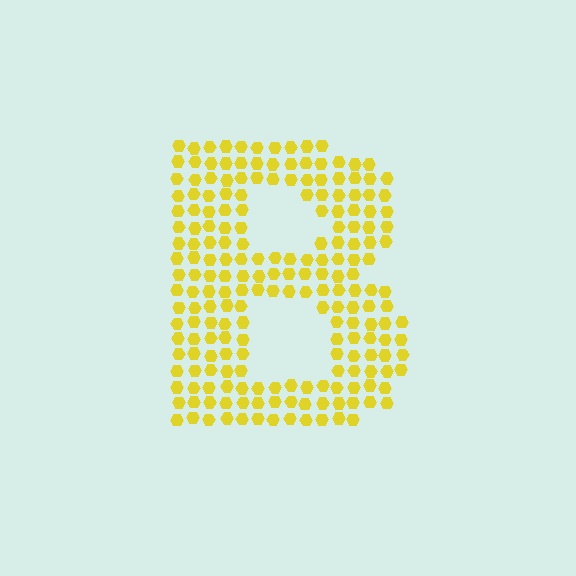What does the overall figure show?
The overall figure shows the letter B.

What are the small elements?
The small elements are hexagons.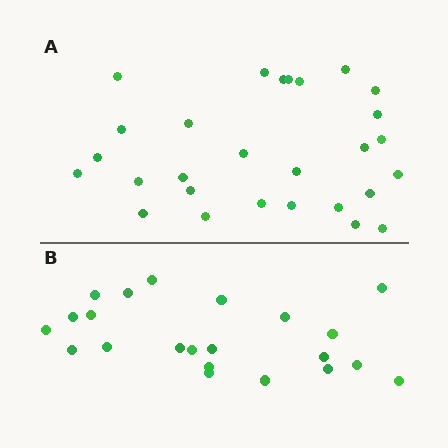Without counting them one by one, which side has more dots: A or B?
Region A (the top region) has more dots.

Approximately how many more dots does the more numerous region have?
Region A has about 6 more dots than region B.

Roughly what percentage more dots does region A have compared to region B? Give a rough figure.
About 25% more.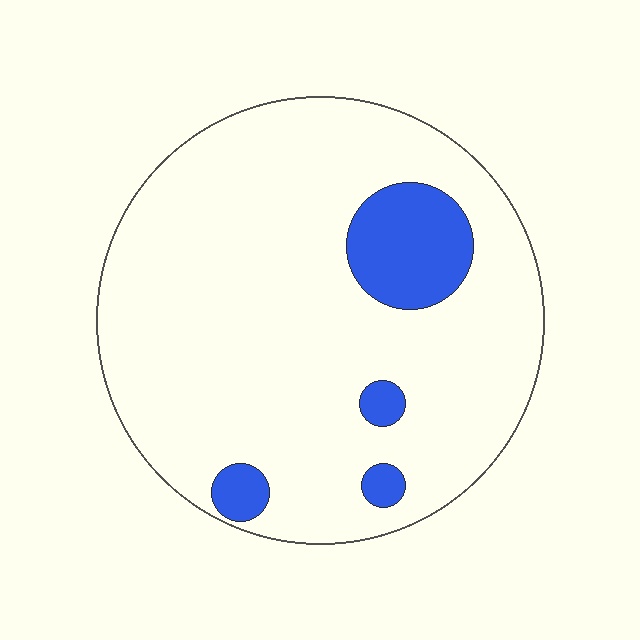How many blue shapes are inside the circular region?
4.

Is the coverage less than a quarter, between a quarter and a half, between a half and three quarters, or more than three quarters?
Less than a quarter.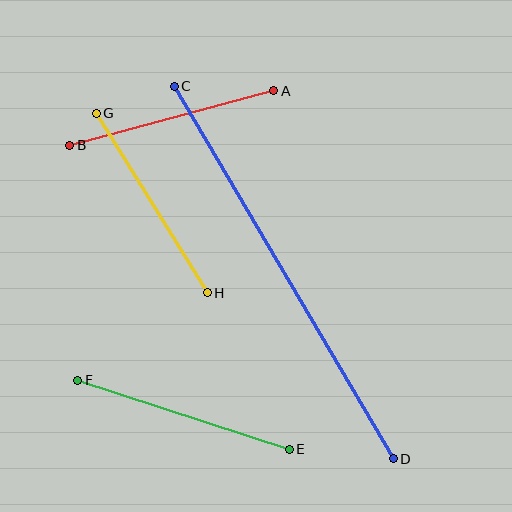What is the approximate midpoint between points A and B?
The midpoint is at approximately (172, 118) pixels.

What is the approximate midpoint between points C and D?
The midpoint is at approximately (284, 273) pixels.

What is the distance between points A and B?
The distance is approximately 211 pixels.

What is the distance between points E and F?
The distance is approximately 223 pixels.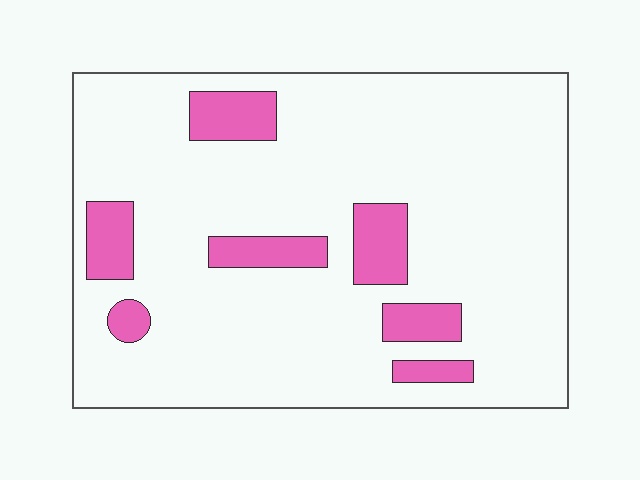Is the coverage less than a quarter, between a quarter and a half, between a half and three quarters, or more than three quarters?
Less than a quarter.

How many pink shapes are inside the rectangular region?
7.